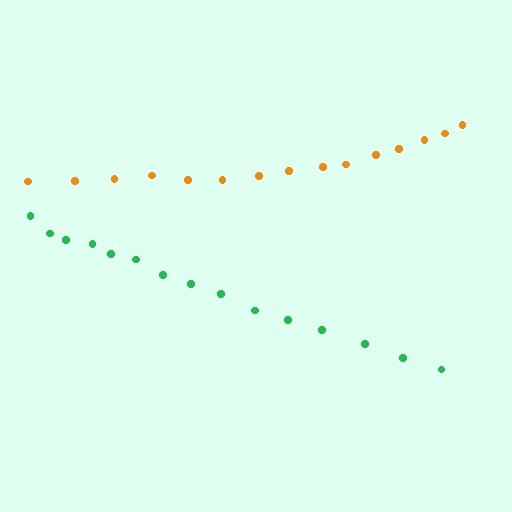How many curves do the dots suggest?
There are 2 distinct paths.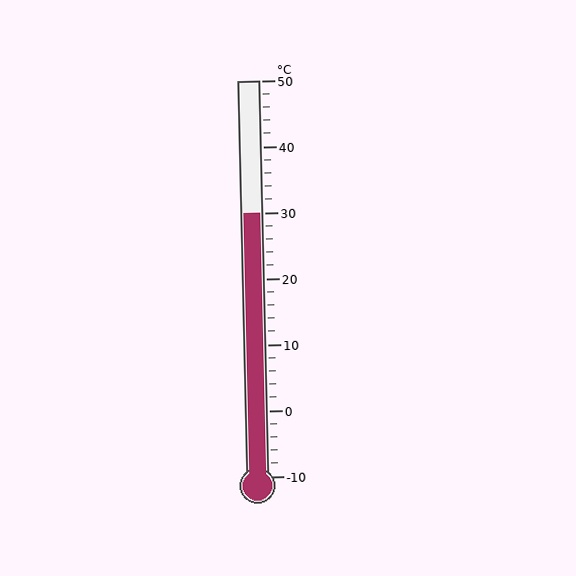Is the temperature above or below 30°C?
The temperature is at 30°C.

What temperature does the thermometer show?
The thermometer shows approximately 30°C.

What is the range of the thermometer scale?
The thermometer scale ranges from -10°C to 50°C.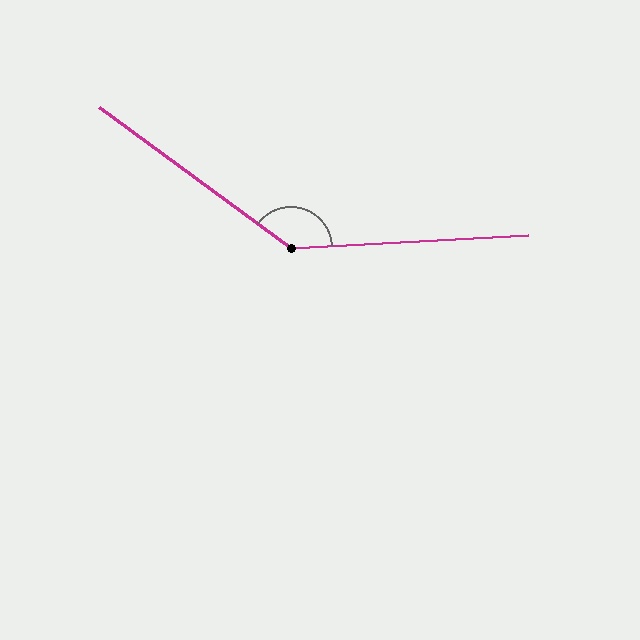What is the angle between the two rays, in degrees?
Approximately 141 degrees.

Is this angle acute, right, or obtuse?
It is obtuse.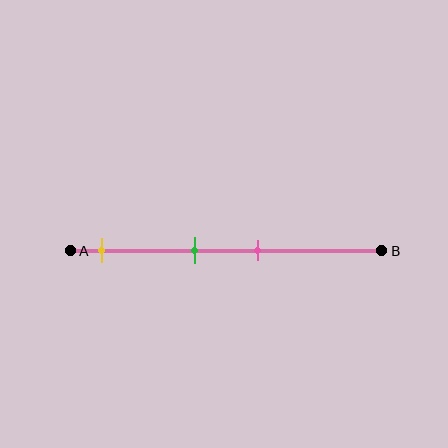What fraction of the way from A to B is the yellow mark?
The yellow mark is approximately 10% (0.1) of the way from A to B.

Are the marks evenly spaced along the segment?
No, the marks are not evenly spaced.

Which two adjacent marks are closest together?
The green and pink marks are the closest adjacent pair.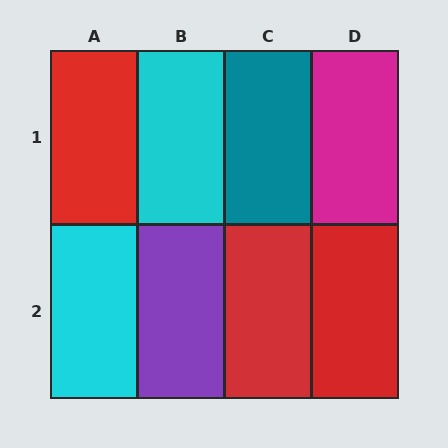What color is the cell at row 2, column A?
Cyan.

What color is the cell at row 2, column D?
Red.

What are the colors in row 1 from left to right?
Red, cyan, teal, magenta.